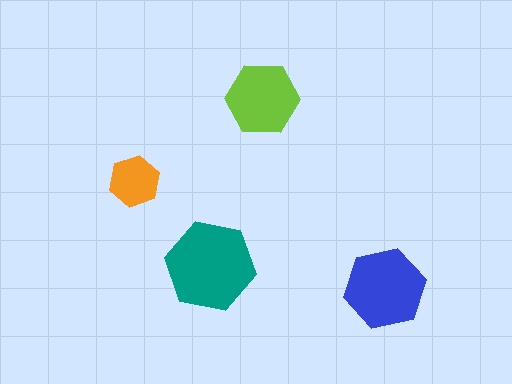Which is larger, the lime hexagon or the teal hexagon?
The teal one.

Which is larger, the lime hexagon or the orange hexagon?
The lime one.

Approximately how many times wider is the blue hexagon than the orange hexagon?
About 1.5 times wider.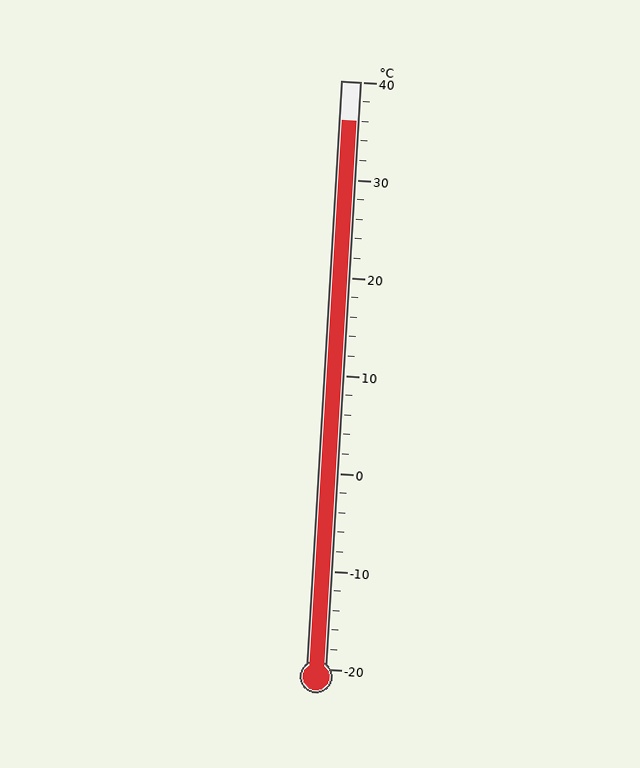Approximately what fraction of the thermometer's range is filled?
The thermometer is filled to approximately 95% of its range.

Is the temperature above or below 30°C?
The temperature is above 30°C.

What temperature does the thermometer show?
The thermometer shows approximately 36°C.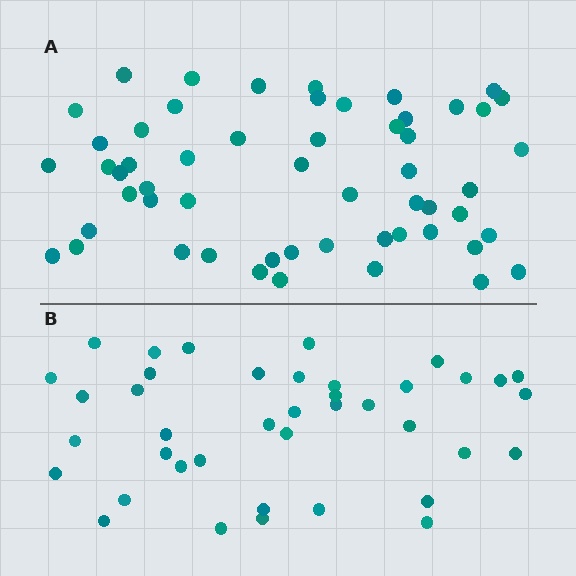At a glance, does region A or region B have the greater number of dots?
Region A (the top region) has more dots.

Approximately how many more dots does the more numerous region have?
Region A has approximately 15 more dots than region B.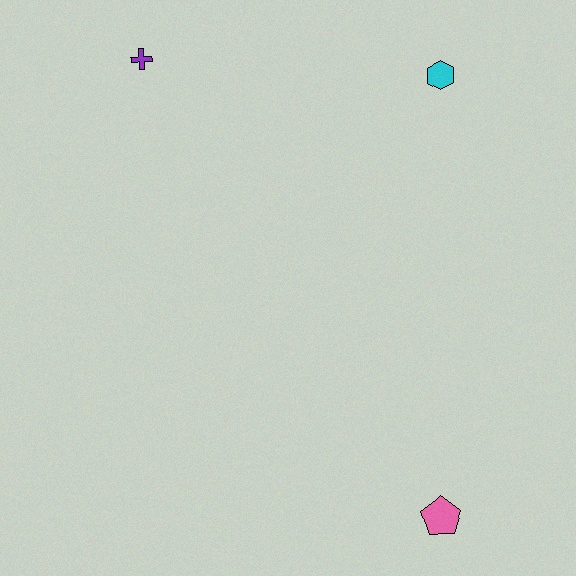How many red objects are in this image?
There are no red objects.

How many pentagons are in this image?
There is 1 pentagon.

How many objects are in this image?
There are 3 objects.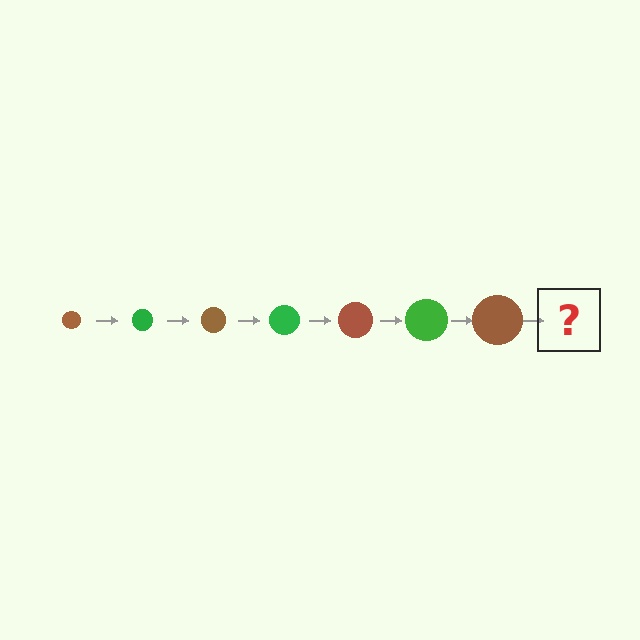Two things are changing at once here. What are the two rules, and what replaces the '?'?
The two rules are that the circle grows larger each step and the color cycles through brown and green. The '?' should be a green circle, larger than the previous one.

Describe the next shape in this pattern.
It should be a green circle, larger than the previous one.